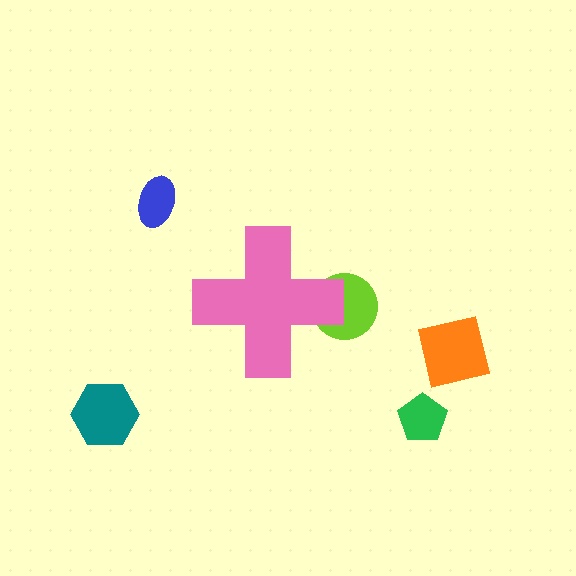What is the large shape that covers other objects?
A pink cross.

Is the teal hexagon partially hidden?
No, the teal hexagon is fully visible.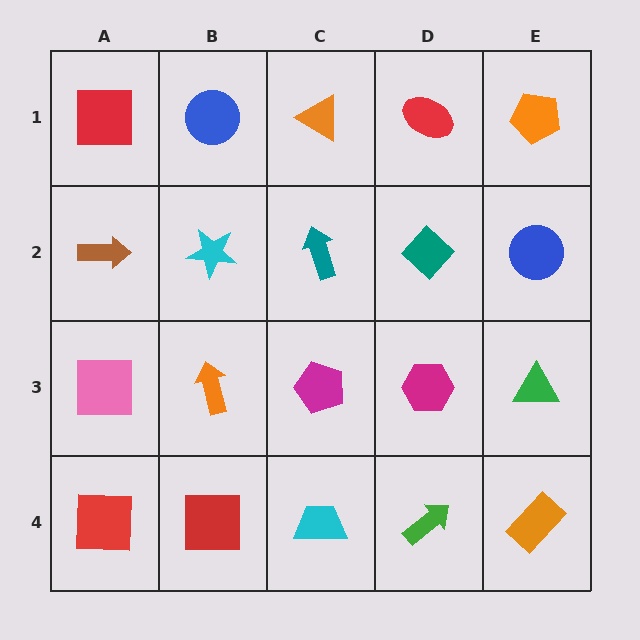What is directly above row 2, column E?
An orange pentagon.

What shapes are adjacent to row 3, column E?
A blue circle (row 2, column E), an orange rectangle (row 4, column E), a magenta hexagon (row 3, column D).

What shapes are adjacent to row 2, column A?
A red square (row 1, column A), a pink square (row 3, column A), a cyan star (row 2, column B).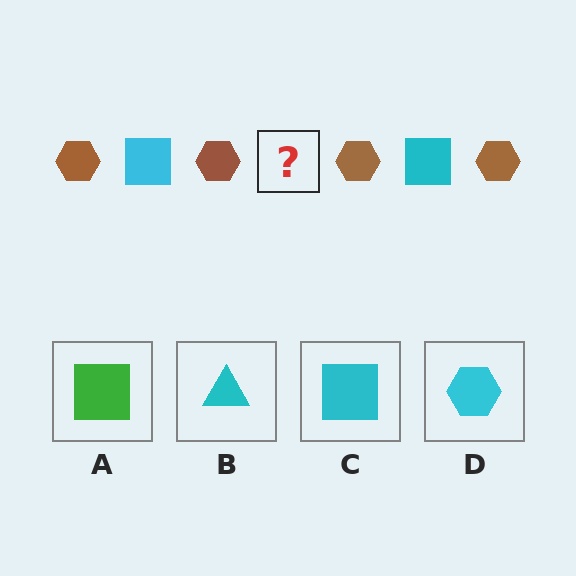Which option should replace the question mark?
Option C.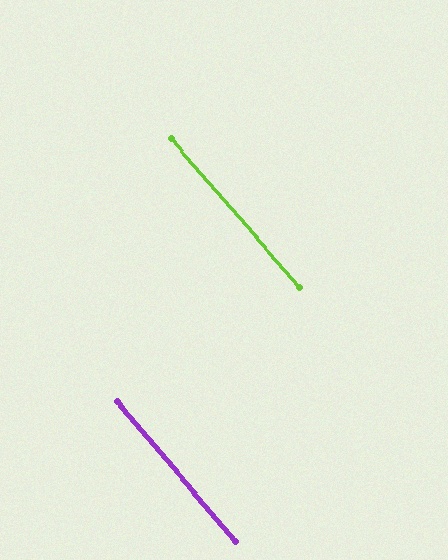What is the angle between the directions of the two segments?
Approximately 1 degree.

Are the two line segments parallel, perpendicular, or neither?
Parallel — their directions differ by only 0.7°.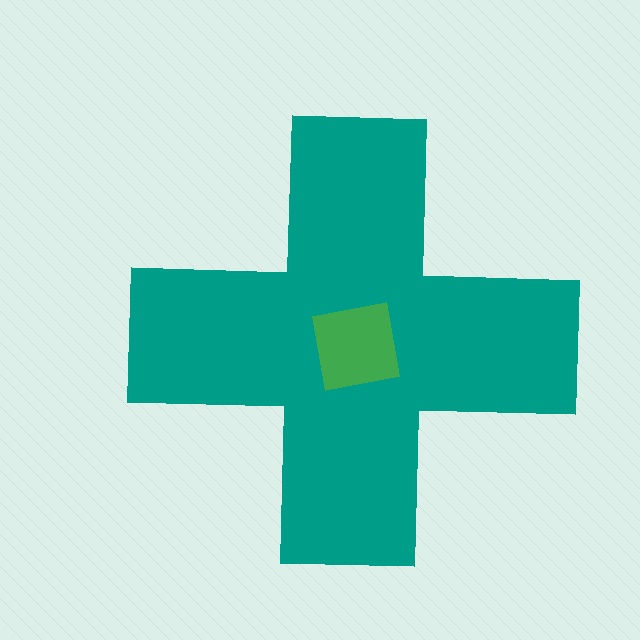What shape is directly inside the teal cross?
The green square.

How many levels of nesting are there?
2.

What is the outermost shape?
The teal cross.